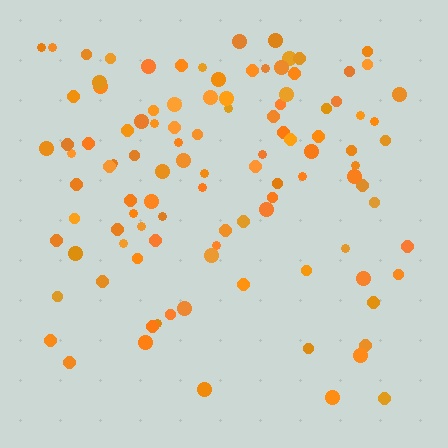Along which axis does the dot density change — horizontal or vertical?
Vertical.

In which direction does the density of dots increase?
From bottom to top, with the top side densest.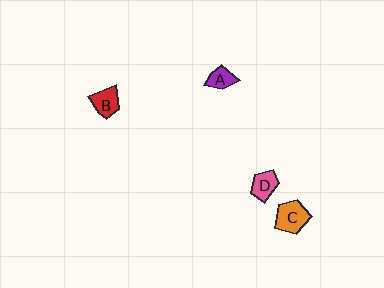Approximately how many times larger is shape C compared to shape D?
Approximately 1.5 times.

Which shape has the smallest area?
Shape A (purple).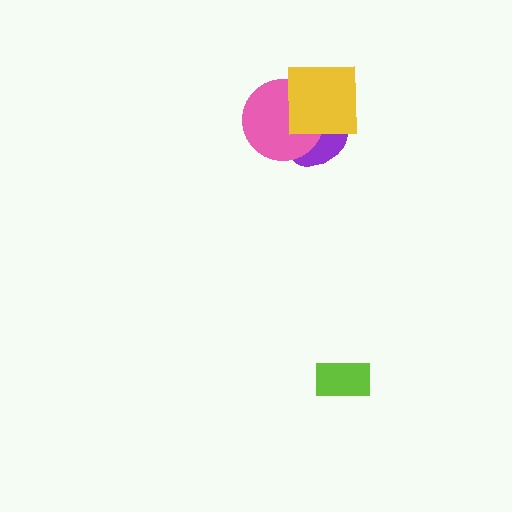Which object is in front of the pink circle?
The yellow square is in front of the pink circle.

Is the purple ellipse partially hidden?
Yes, it is partially covered by another shape.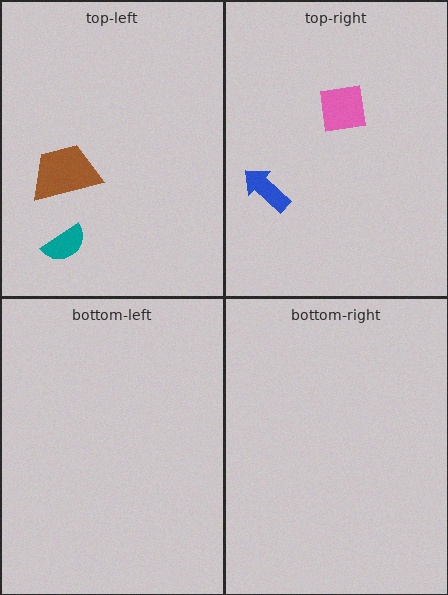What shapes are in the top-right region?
The blue arrow, the pink square.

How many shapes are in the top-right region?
2.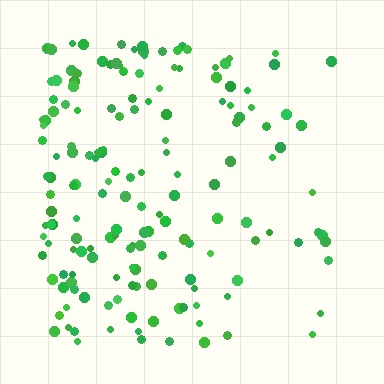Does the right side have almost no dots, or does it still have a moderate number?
Still a moderate number, just noticeably fewer than the left.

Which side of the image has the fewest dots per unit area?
The right.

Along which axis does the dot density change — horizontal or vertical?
Horizontal.